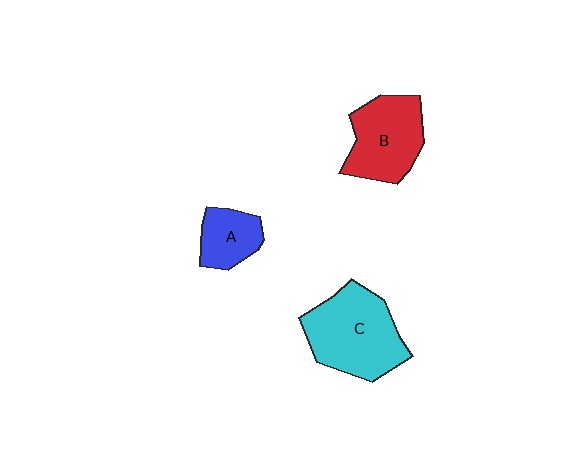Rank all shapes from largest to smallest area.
From largest to smallest: C (cyan), B (red), A (blue).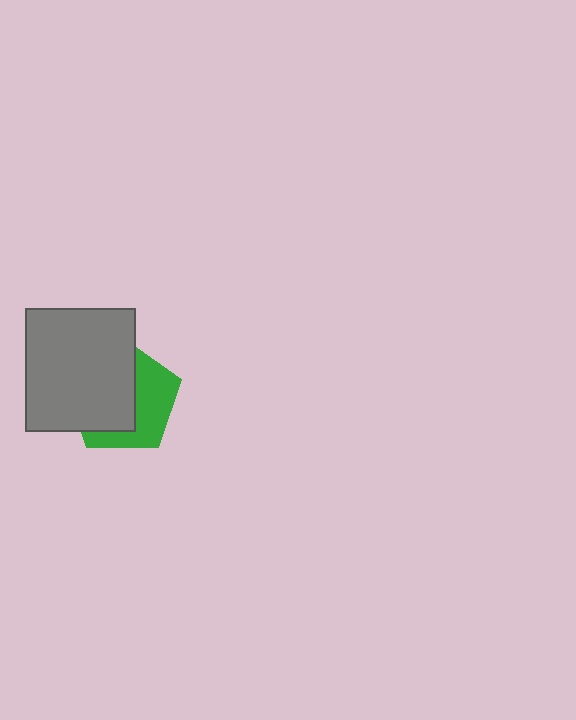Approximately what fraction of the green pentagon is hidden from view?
Roughly 56% of the green pentagon is hidden behind the gray rectangle.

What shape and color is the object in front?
The object in front is a gray rectangle.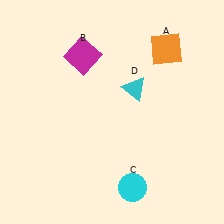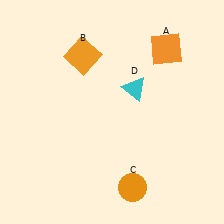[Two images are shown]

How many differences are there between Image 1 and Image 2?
There are 2 differences between the two images.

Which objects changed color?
B changed from magenta to orange. C changed from cyan to orange.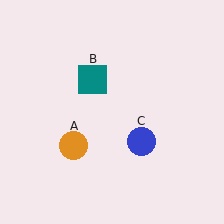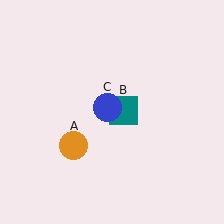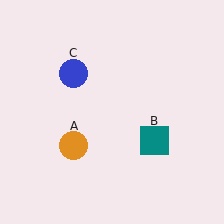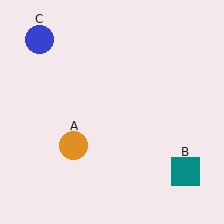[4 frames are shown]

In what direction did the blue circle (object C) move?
The blue circle (object C) moved up and to the left.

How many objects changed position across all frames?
2 objects changed position: teal square (object B), blue circle (object C).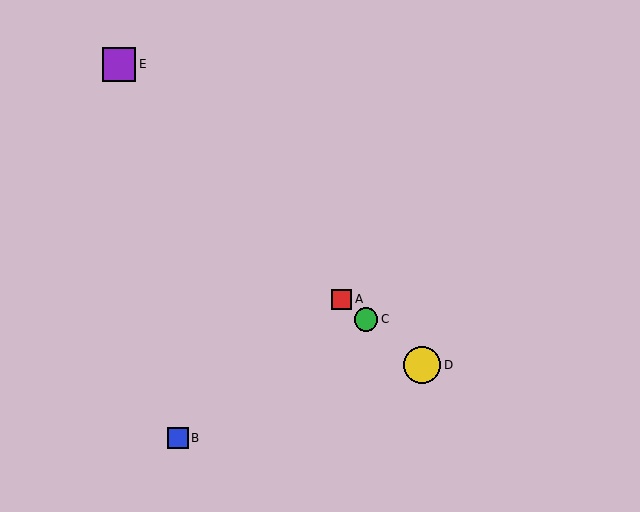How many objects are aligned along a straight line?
3 objects (A, C, D) are aligned along a straight line.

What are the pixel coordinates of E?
Object E is at (119, 64).